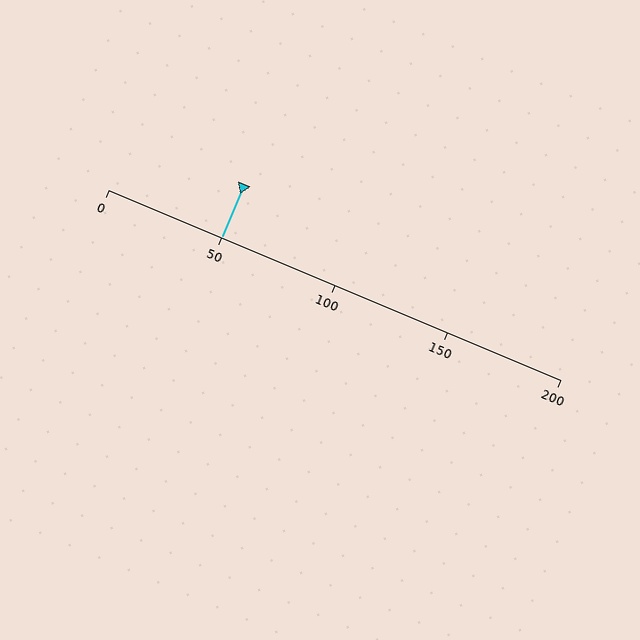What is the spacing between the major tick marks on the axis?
The major ticks are spaced 50 apart.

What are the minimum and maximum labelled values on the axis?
The axis runs from 0 to 200.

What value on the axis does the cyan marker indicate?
The marker indicates approximately 50.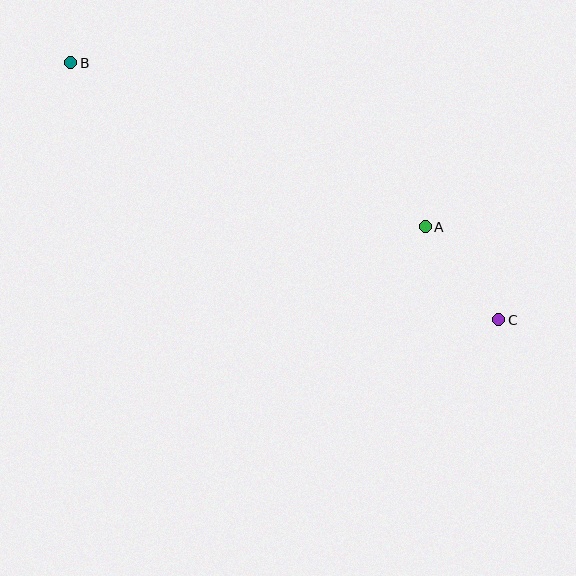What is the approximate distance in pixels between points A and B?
The distance between A and B is approximately 391 pixels.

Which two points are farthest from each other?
Points B and C are farthest from each other.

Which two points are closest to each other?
Points A and C are closest to each other.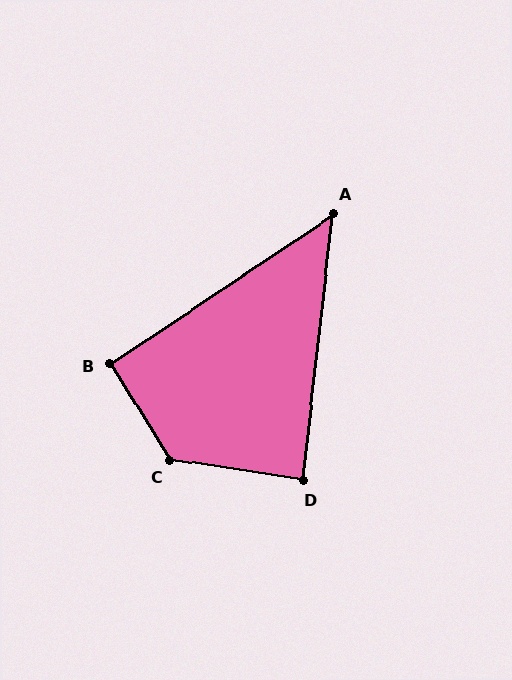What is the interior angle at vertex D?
Approximately 88 degrees (approximately right).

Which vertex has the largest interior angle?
C, at approximately 130 degrees.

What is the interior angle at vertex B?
Approximately 92 degrees (approximately right).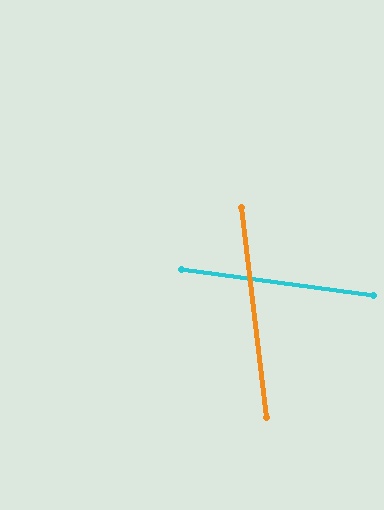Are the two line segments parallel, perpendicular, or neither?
Neither parallel nor perpendicular — they differ by about 76°.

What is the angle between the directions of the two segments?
Approximately 76 degrees.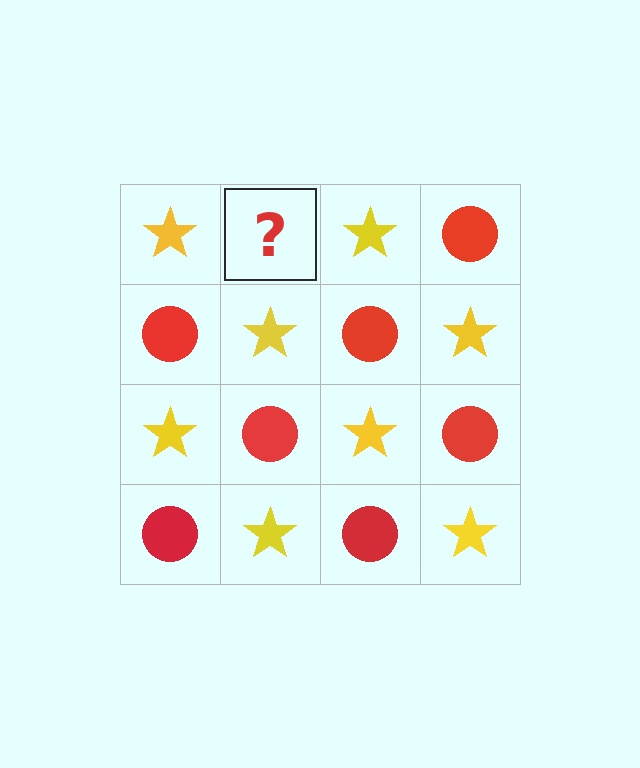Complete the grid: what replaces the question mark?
The question mark should be replaced with a red circle.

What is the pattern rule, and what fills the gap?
The rule is that it alternates yellow star and red circle in a checkerboard pattern. The gap should be filled with a red circle.